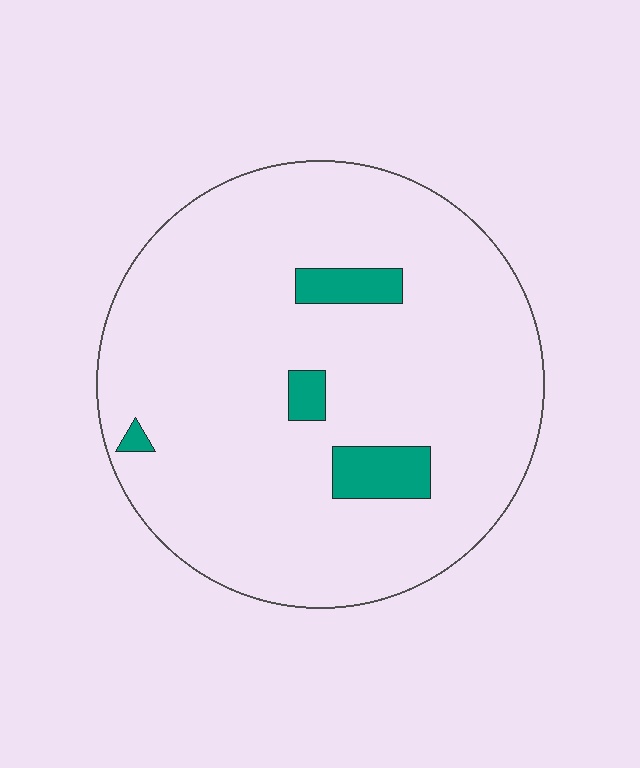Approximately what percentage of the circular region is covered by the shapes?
Approximately 5%.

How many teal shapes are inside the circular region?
4.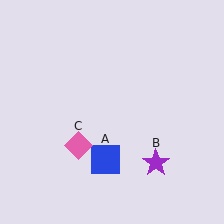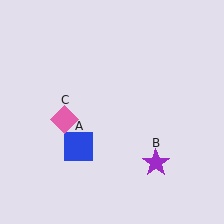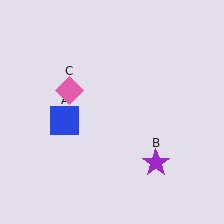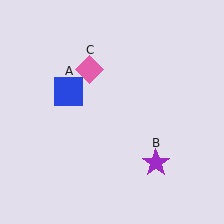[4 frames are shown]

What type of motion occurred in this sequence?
The blue square (object A), pink diamond (object C) rotated clockwise around the center of the scene.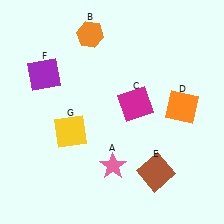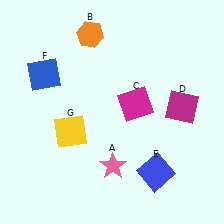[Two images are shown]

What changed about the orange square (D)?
In Image 1, D is orange. In Image 2, it changed to magenta.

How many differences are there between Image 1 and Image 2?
There are 3 differences between the two images.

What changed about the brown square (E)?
In Image 1, E is brown. In Image 2, it changed to blue.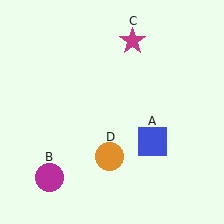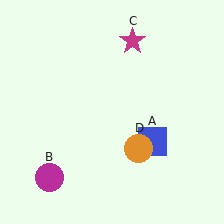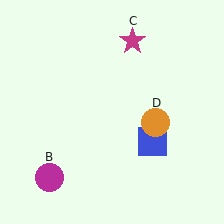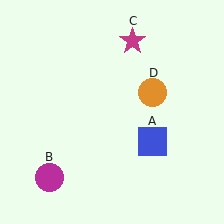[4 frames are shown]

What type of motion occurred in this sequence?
The orange circle (object D) rotated counterclockwise around the center of the scene.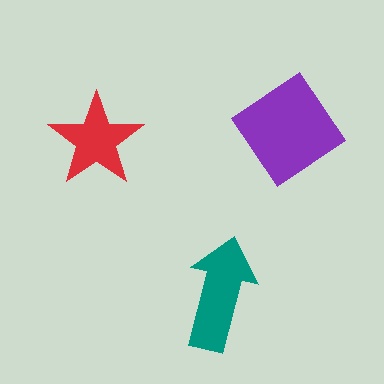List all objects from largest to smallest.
The purple diamond, the teal arrow, the red star.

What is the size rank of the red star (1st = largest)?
3rd.